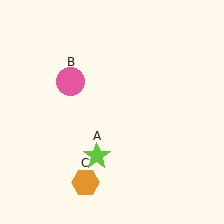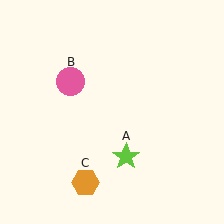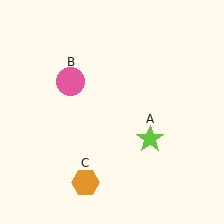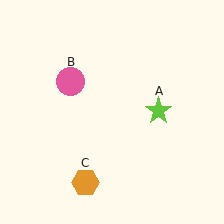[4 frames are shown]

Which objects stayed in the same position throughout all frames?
Pink circle (object B) and orange hexagon (object C) remained stationary.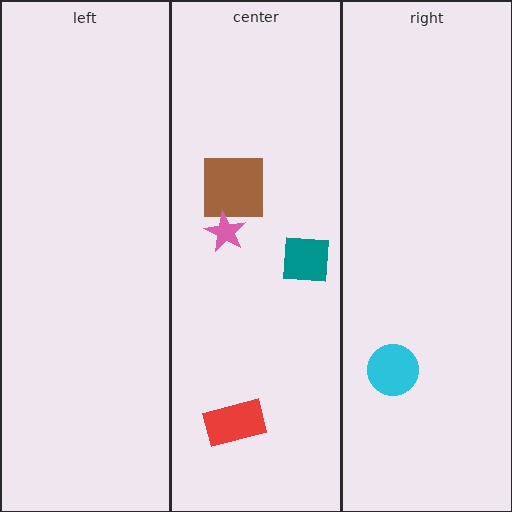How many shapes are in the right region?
1.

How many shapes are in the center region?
4.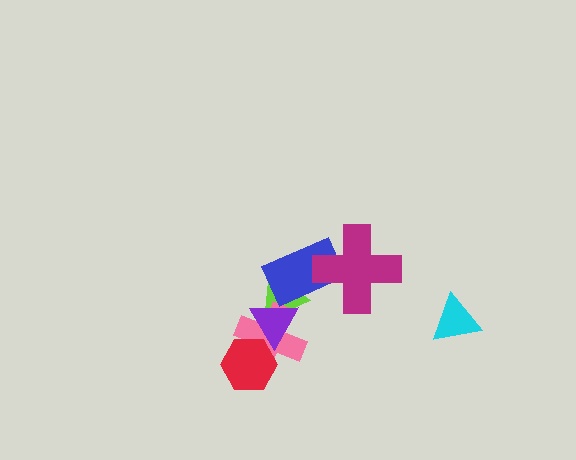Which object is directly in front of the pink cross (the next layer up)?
The purple triangle is directly in front of the pink cross.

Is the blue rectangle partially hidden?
Yes, it is partially covered by another shape.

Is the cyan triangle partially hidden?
No, no other shape covers it.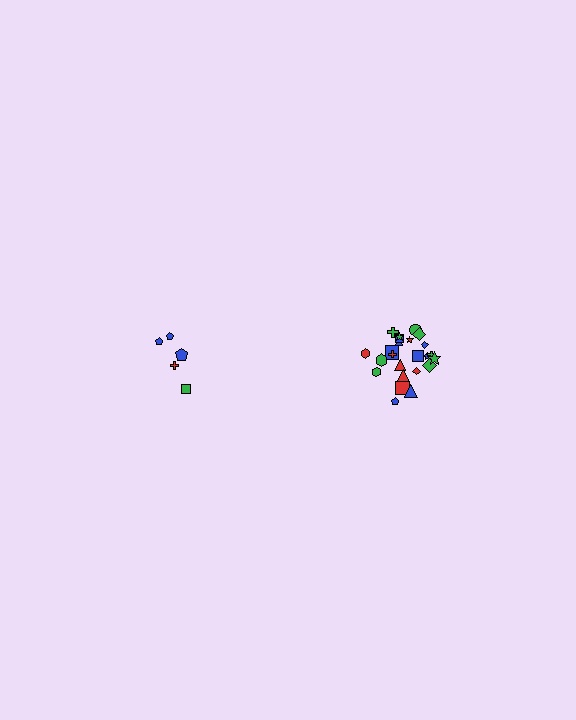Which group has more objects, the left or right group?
The right group.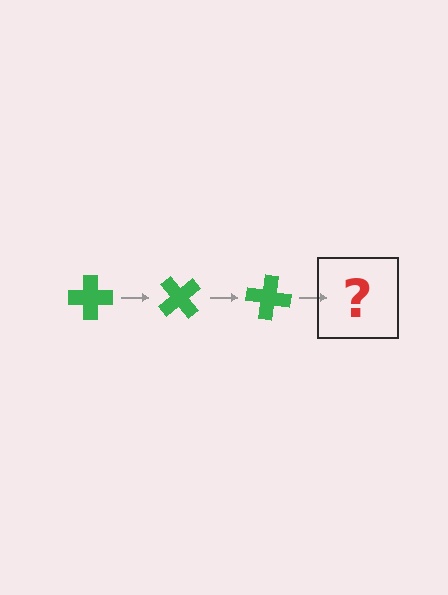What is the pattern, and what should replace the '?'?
The pattern is that the cross rotates 50 degrees each step. The '?' should be a green cross rotated 150 degrees.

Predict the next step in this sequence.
The next step is a green cross rotated 150 degrees.